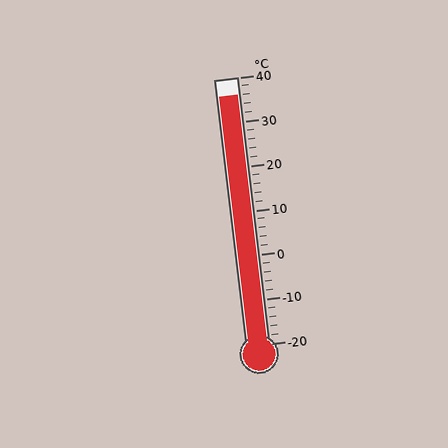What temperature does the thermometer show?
The thermometer shows approximately 36°C.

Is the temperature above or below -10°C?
The temperature is above -10°C.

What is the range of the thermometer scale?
The thermometer scale ranges from -20°C to 40°C.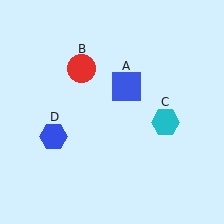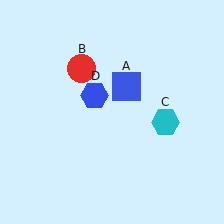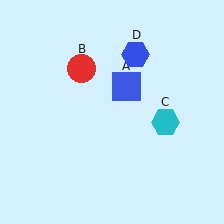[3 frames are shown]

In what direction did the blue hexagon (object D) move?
The blue hexagon (object D) moved up and to the right.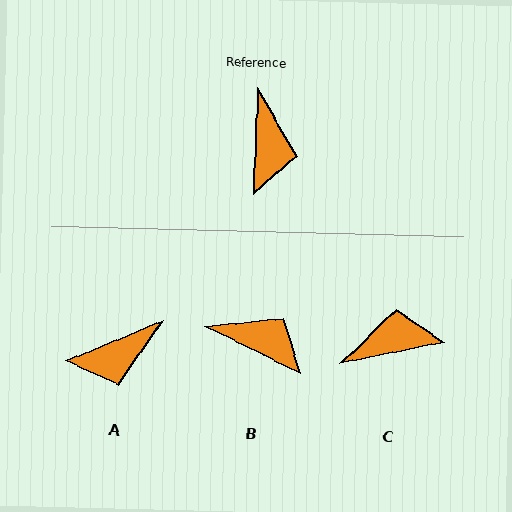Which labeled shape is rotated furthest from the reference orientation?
C, about 105 degrees away.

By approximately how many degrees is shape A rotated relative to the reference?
Approximately 65 degrees clockwise.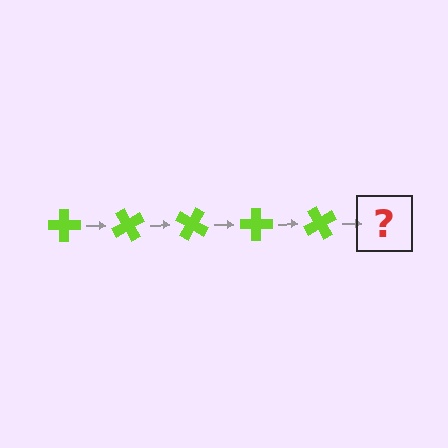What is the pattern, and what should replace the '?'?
The pattern is that the cross rotates 60 degrees each step. The '?' should be a lime cross rotated 300 degrees.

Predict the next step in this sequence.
The next step is a lime cross rotated 300 degrees.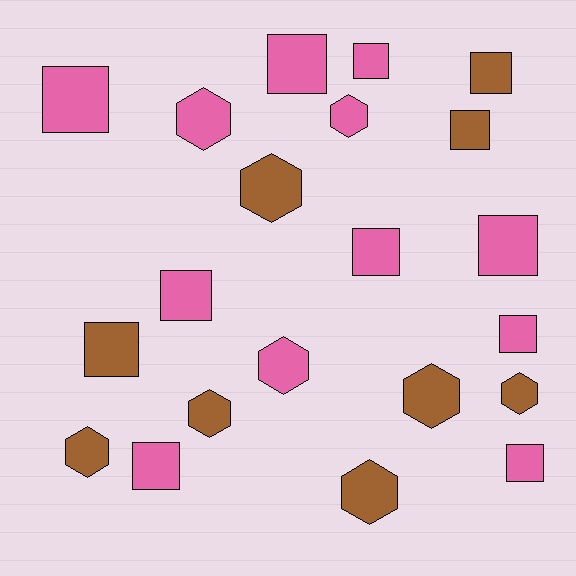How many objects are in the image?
There are 21 objects.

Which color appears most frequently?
Pink, with 12 objects.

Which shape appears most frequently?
Square, with 12 objects.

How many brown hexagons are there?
There are 6 brown hexagons.